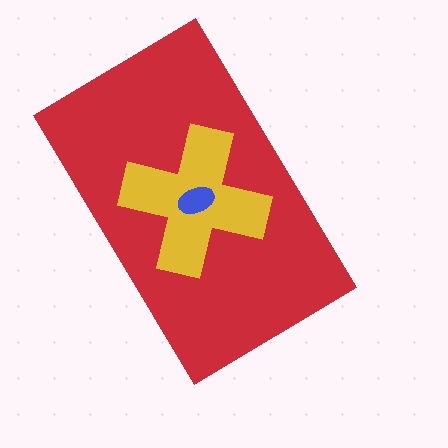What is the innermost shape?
The blue ellipse.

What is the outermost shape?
The red rectangle.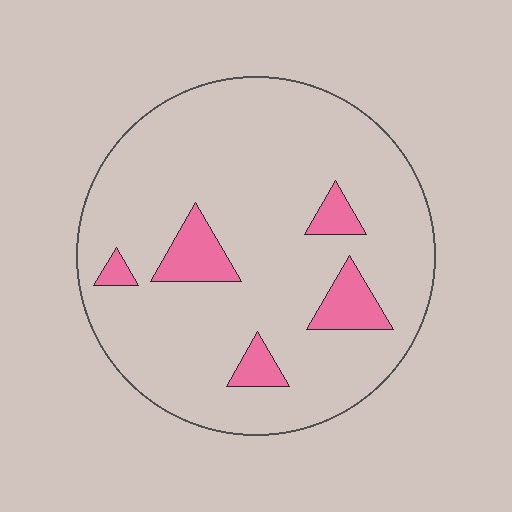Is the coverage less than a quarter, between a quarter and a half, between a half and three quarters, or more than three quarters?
Less than a quarter.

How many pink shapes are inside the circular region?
5.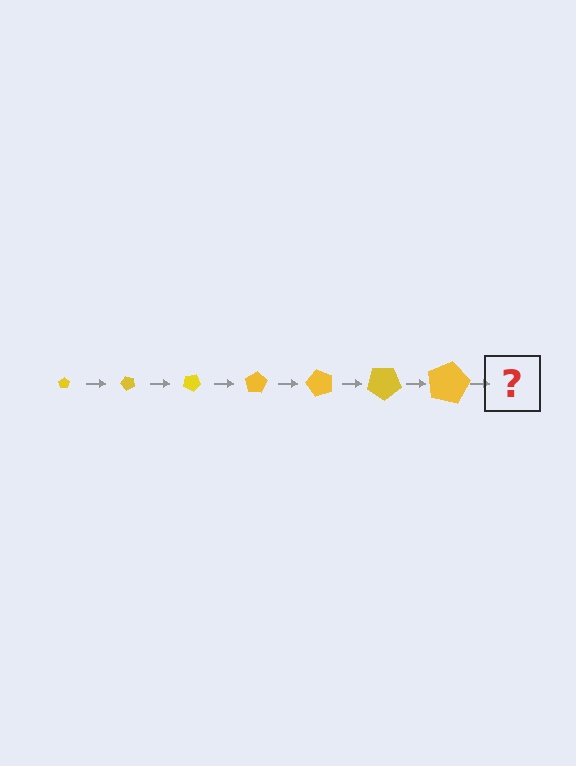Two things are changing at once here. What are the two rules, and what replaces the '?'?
The two rules are that the pentagon grows larger each step and it rotates 50 degrees each step. The '?' should be a pentagon, larger than the previous one and rotated 350 degrees from the start.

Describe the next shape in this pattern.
It should be a pentagon, larger than the previous one and rotated 350 degrees from the start.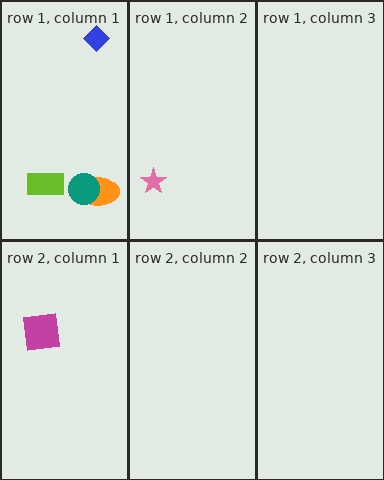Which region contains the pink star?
The row 1, column 2 region.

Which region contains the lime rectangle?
The row 1, column 1 region.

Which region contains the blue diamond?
The row 1, column 1 region.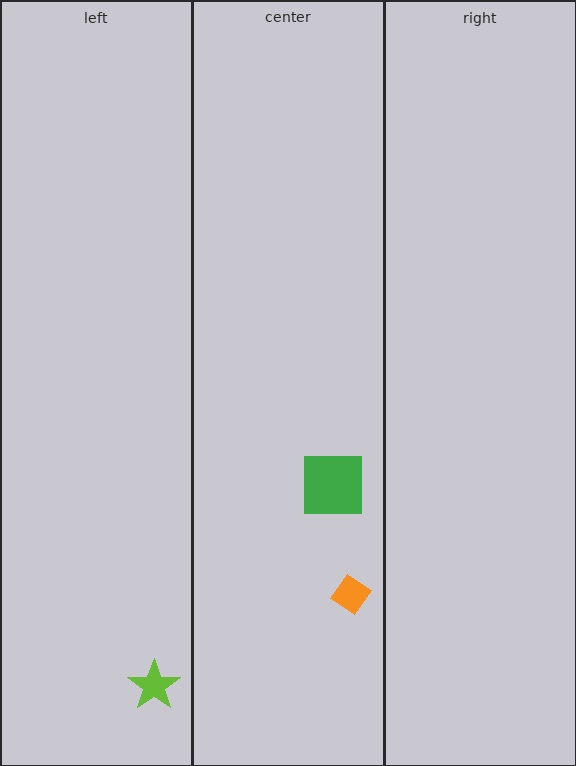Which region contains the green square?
The center region.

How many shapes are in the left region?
1.